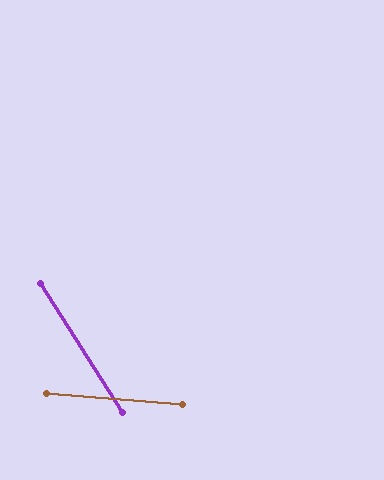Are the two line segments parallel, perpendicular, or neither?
Neither parallel nor perpendicular — they differ by about 53°.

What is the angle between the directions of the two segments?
Approximately 53 degrees.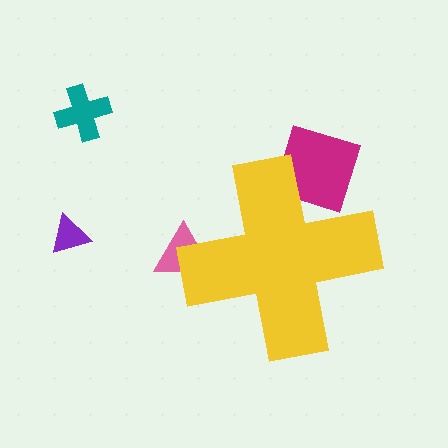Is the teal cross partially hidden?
No, the teal cross is fully visible.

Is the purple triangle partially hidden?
No, the purple triangle is fully visible.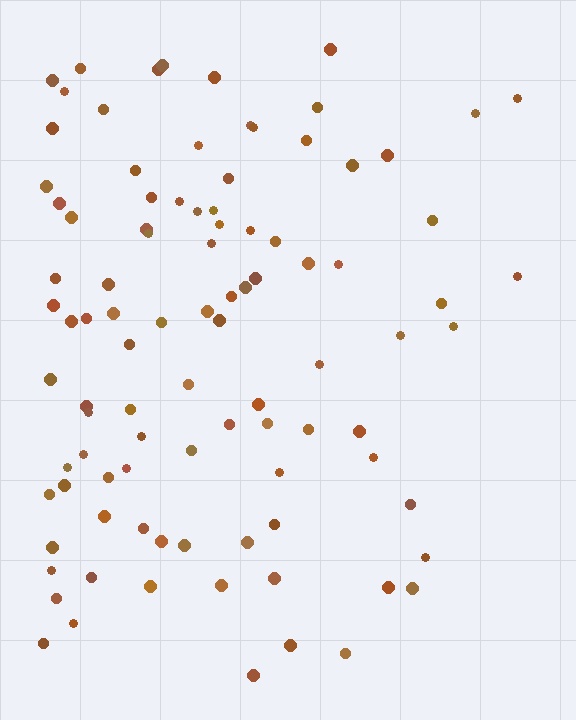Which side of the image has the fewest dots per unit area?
The right.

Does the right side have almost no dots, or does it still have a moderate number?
Still a moderate number, just noticeably fewer than the left.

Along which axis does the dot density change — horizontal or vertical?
Horizontal.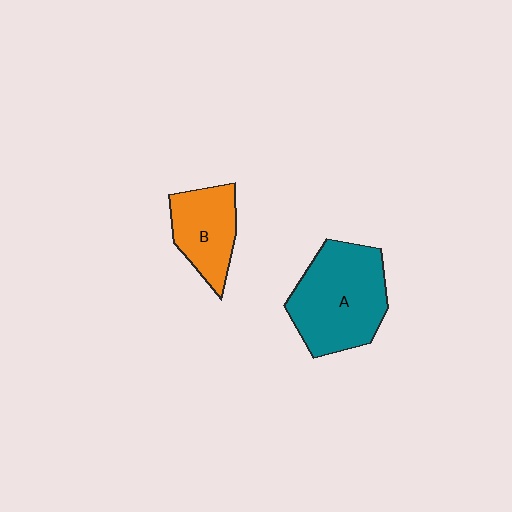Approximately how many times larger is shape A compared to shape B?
Approximately 1.7 times.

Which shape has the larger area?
Shape A (teal).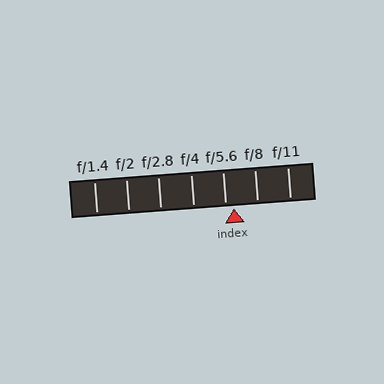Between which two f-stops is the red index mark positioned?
The index mark is between f/5.6 and f/8.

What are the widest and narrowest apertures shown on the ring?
The widest aperture shown is f/1.4 and the narrowest is f/11.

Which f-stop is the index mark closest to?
The index mark is closest to f/5.6.